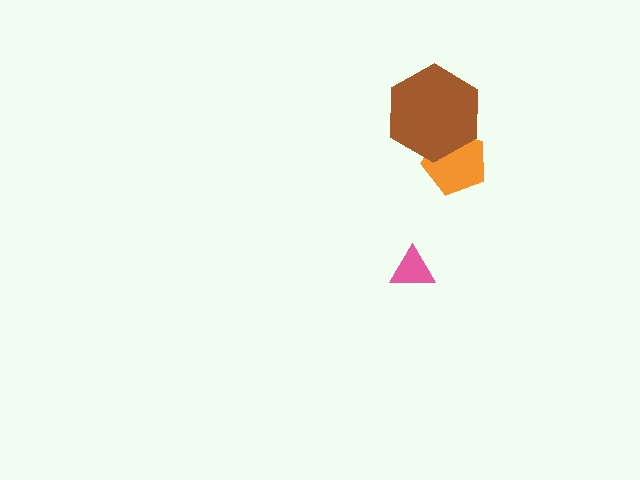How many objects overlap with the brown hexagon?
1 object overlaps with the brown hexagon.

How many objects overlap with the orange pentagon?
1 object overlaps with the orange pentagon.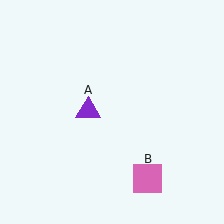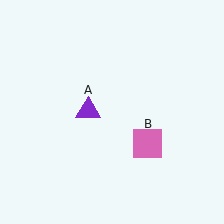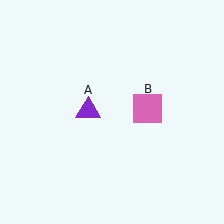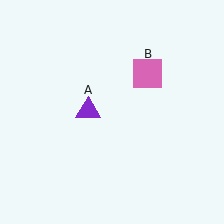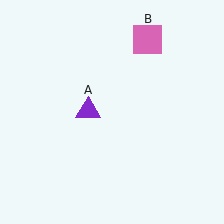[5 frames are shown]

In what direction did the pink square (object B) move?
The pink square (object B) moved up.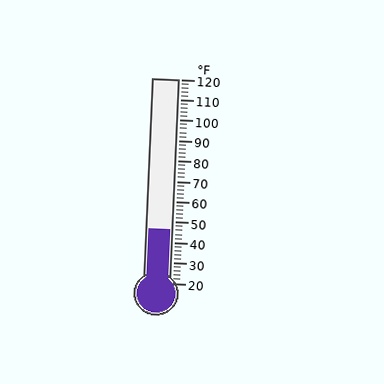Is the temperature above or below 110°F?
The temperature is below 110°F.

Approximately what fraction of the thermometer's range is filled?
The thermometer is filled to approximately 25% of its range.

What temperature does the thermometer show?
The thermometer shows approximately 46°F.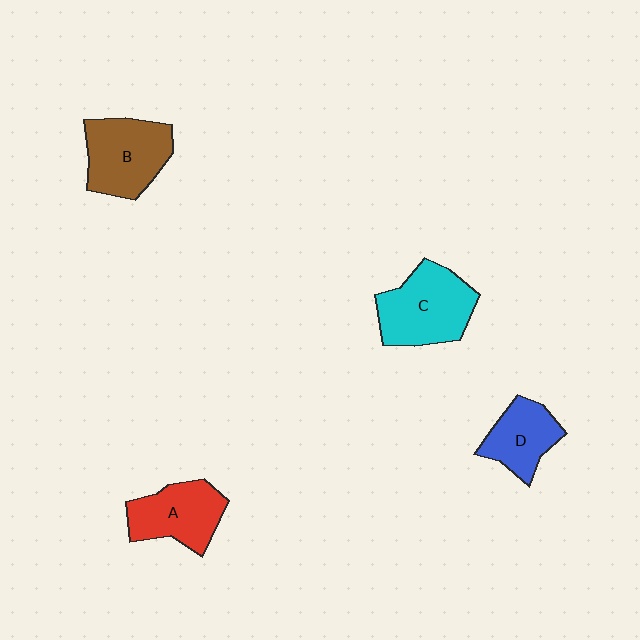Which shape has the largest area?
Shape C (cyan).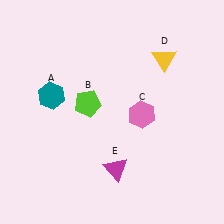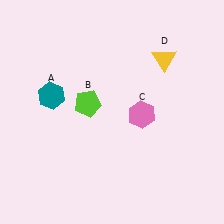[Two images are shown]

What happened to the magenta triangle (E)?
The magenta triangle (E) was removed in Image 2. It was in the bottom-right area of Image 1.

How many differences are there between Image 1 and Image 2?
There is 1 difference between the two images.